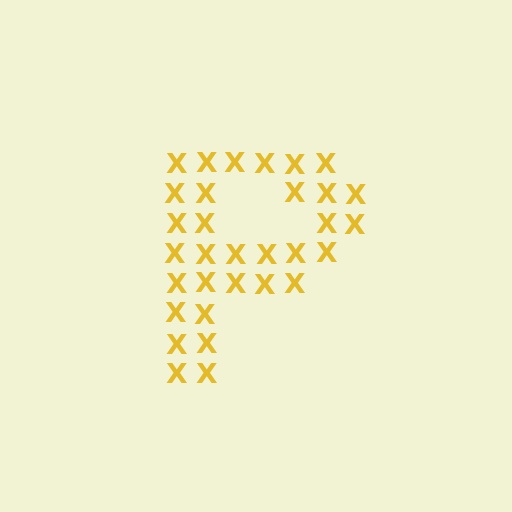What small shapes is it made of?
It is made of small letter X's.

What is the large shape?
The large shape is the letter P.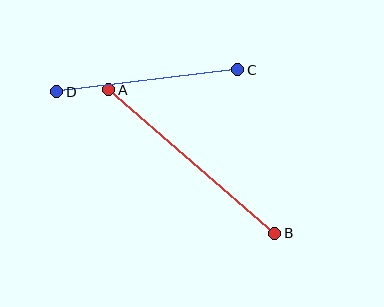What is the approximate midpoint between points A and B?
The midpoint is at approximately (192, 161) pixels.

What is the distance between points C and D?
The distance is approximately 182 pixels.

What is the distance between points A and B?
The distance is approximately 219 pixels.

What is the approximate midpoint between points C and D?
The midpoint is at approximately (147, 81) pixels.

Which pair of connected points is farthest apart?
Points A and B are farthest apart.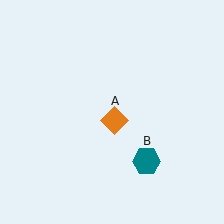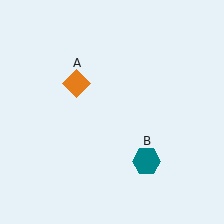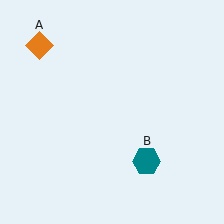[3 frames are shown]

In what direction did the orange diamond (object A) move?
The orange diamond (object A) moved up and to the left.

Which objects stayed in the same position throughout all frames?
Teal hexagon (object B) remained stationary.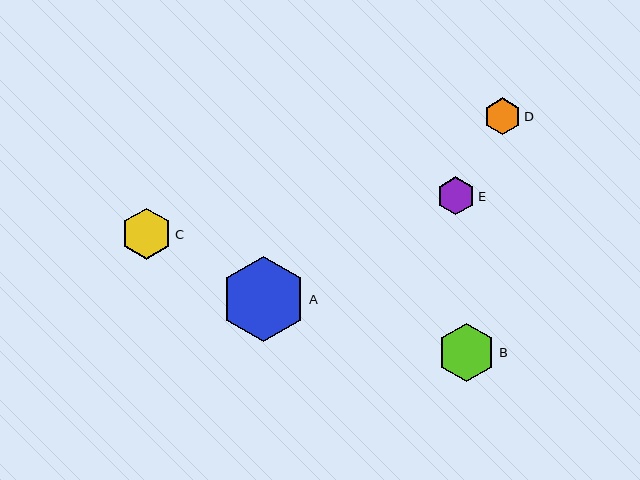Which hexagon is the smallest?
Hexagon D is the smallest with a size of approximately 37 pixels.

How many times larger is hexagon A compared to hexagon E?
Hexagon A is approximately 2.2 times the size of hexagon E.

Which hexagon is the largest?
Hexagon A is the largest with a size of approximately 85 pixels.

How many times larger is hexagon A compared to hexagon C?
Hexagon A is approximately 1.7 times the size of hexagon C.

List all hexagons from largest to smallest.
From largest to smallest: A, B, C, E, D.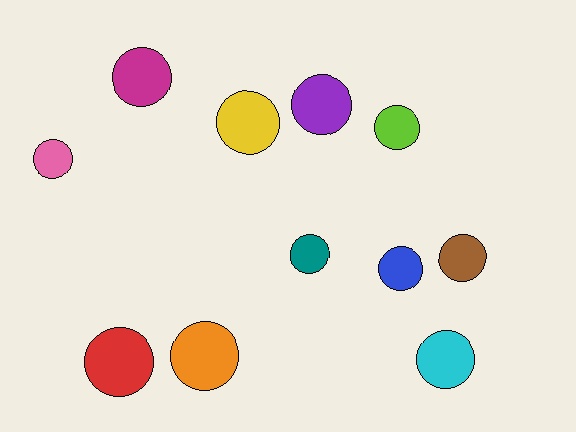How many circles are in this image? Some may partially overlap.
There are 11 circles.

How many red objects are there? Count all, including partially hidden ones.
There is 1 red object.